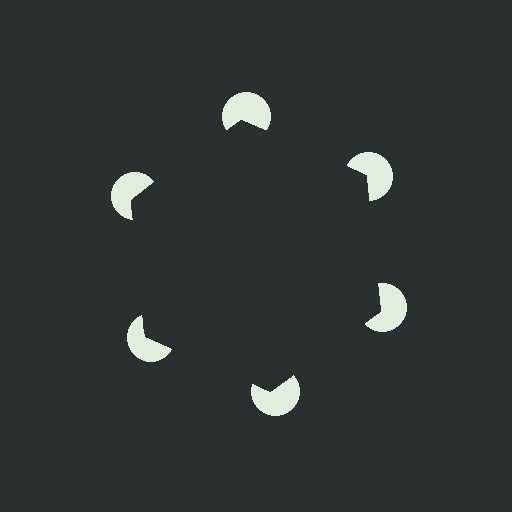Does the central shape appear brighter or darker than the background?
It typically appears slightly darker than the background, even though no actual brightness change is drawn.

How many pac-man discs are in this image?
There are 6 — one at each vertex of the illusory hexagon.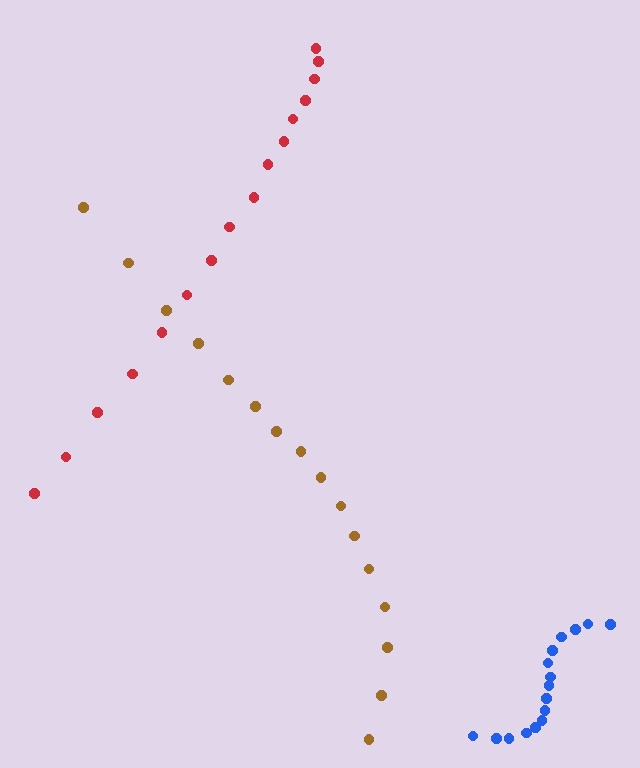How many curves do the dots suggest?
There are 3 distinct paths.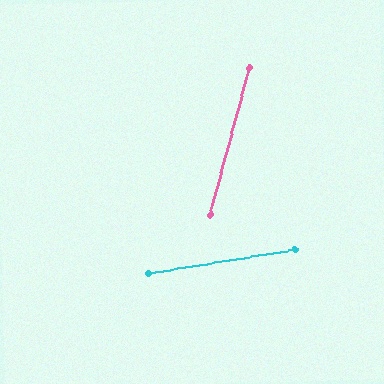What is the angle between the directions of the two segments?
Approximately 66 degrees.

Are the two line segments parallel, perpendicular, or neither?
Neither parallel nor perpendicular — they differ by about 66°.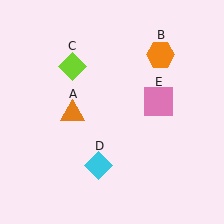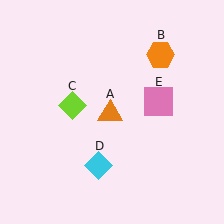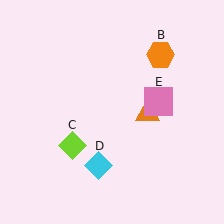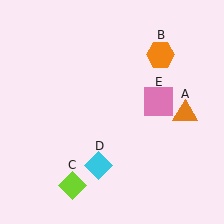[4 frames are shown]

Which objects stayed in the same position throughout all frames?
Orange hexagon (object B) and cyan diamond (object D) and pink square (object E) remained stationary.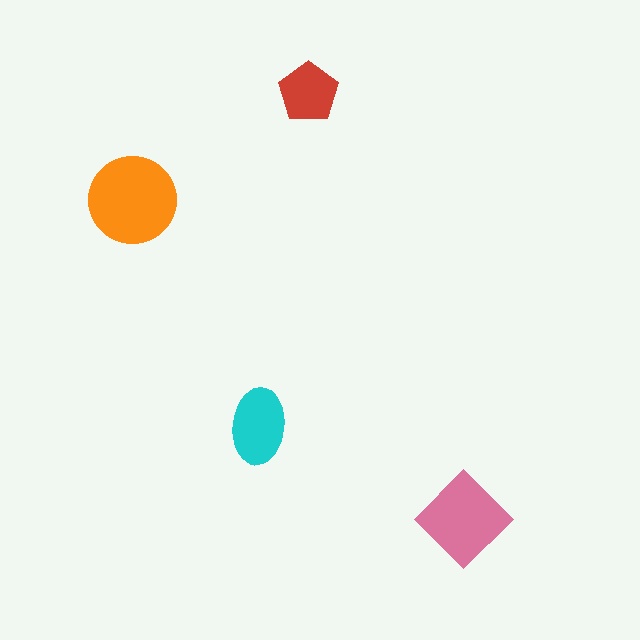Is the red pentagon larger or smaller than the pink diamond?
Smaller.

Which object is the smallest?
The red pentagon.